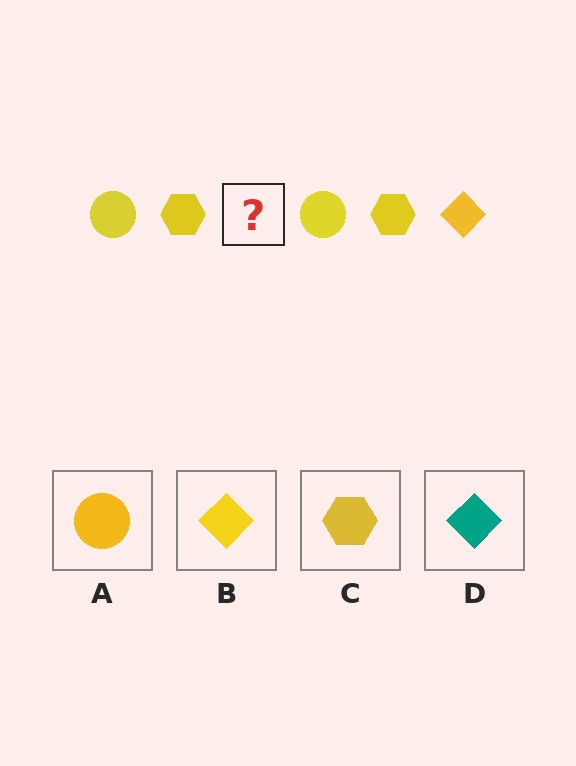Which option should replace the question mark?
Option B.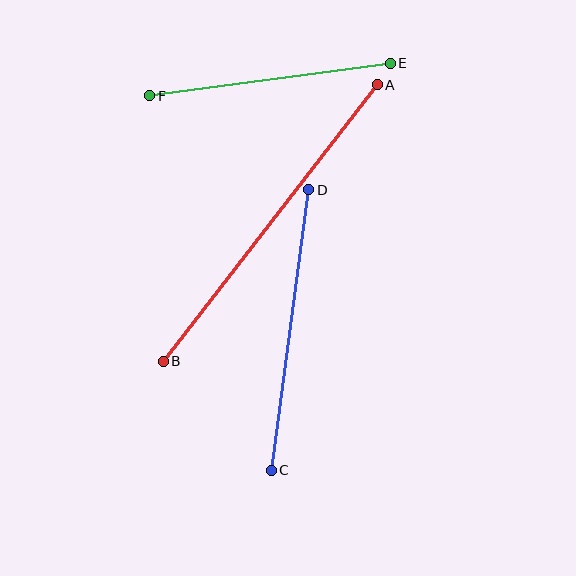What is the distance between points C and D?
The distance is approximately 283 pixels.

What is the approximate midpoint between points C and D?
The midpoint is at approximately (290, 330) pixels.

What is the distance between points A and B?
The distance is approximately 350 pixels.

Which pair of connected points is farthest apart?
Points A and B are farthest apart.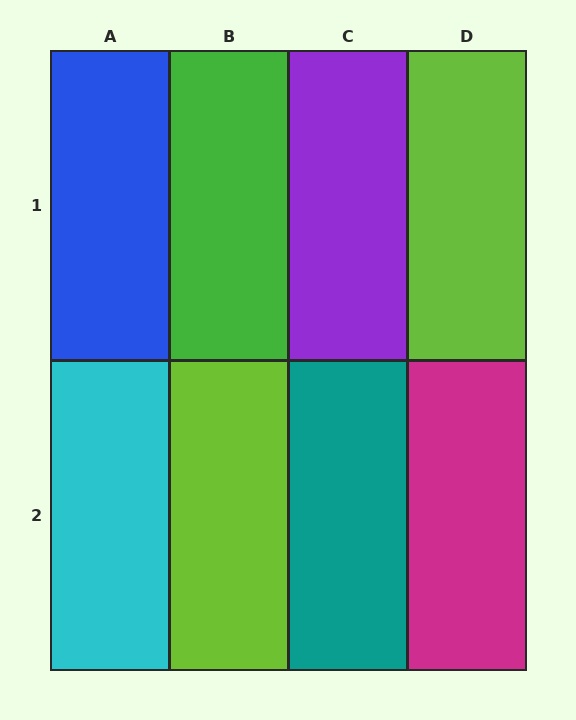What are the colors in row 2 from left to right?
Cyan, lime, teal, magenta.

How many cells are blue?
1 cell is blue.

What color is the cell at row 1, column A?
Blue.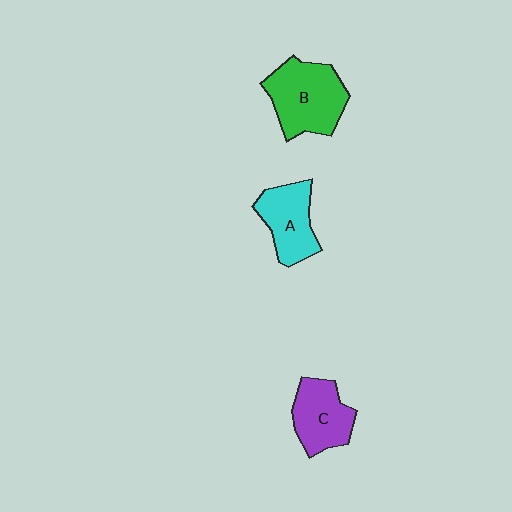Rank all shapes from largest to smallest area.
From largest to smallest: B (green), A (cyan), C (purple).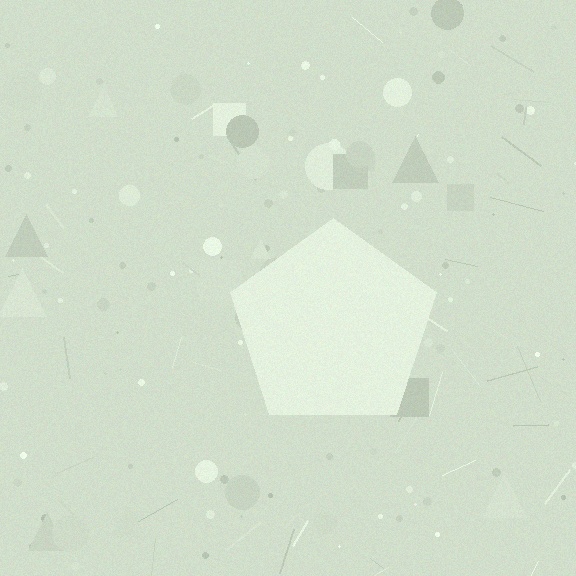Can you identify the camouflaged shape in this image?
The camouflaged shape is a pentagon.